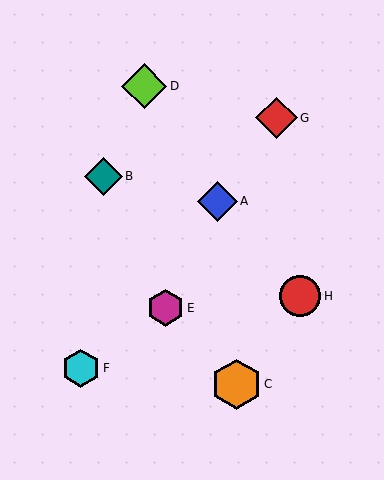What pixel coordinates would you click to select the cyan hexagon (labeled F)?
Click at (81, 368) to select the cyan hexagon F.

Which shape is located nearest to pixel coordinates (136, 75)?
The lime diamond (labeled D) at (144, 86) is nearest to that location.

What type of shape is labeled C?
Shape C is an orange hexagon.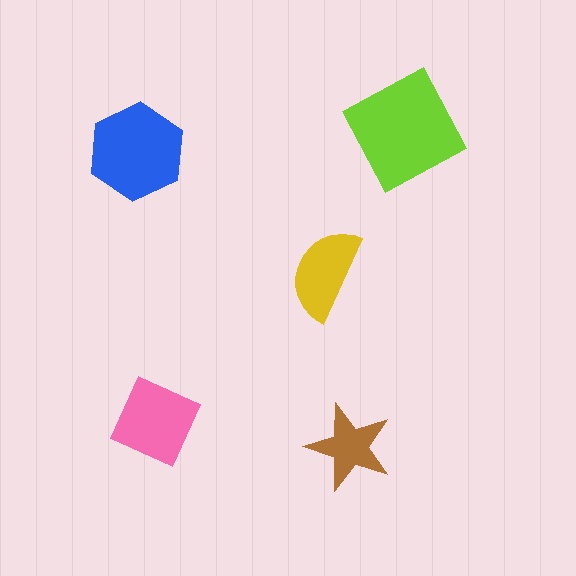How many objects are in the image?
There are 5 objects in the image.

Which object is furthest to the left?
The blue hexagon is leftmost.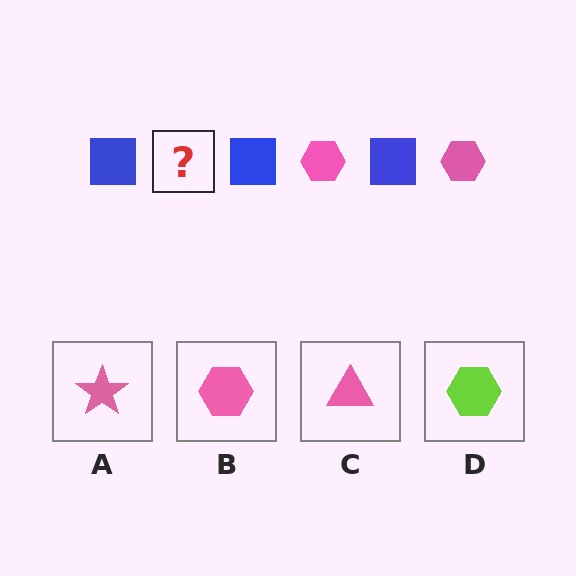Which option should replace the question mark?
Option B.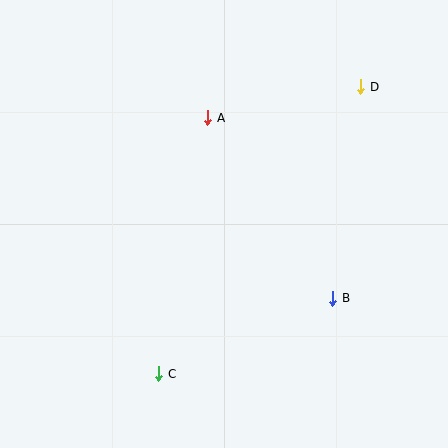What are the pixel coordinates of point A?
Point A is at (208, 118).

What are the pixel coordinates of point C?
Point C is at (159, 374).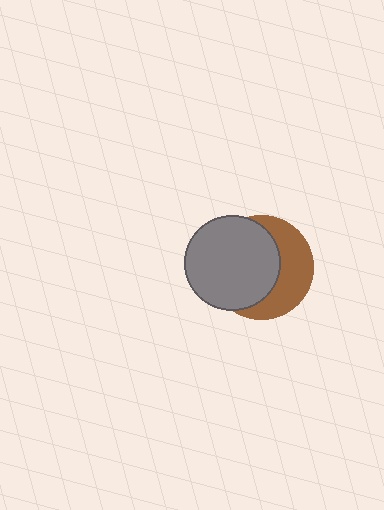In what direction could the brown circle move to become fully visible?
The brown circle could move right. That would shift it out from behind the gray circle entirely.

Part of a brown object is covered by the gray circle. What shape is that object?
It is a circle.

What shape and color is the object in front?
The object in front is a gray circle.